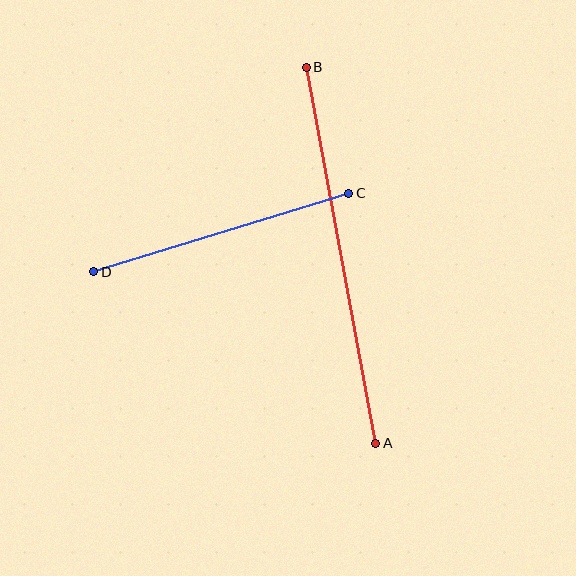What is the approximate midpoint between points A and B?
The midpoint is at approximately (341, 255) pixels.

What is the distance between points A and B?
The distance is approximately 382 pixels.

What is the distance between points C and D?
The distance is approximately 267 pixels.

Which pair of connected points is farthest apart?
Points A and B are farthest apart.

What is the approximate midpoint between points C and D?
The midpoint is at approximately (221, 233) pixels.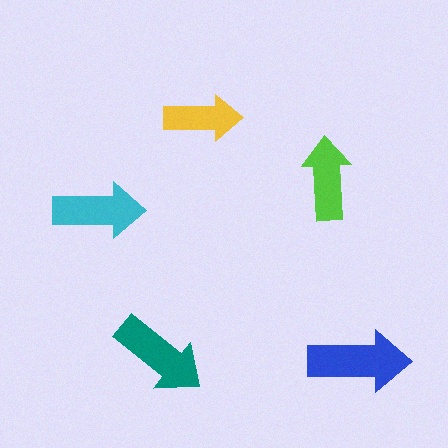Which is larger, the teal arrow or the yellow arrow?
The teal one.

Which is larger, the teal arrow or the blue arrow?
The blue one.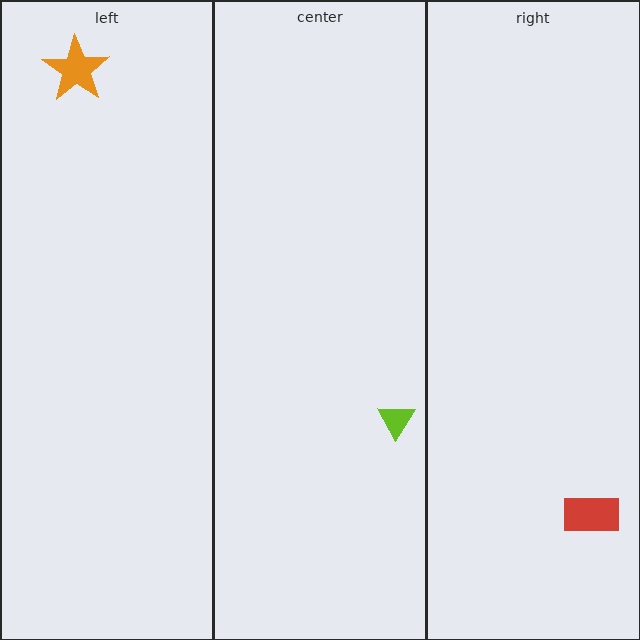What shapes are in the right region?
The red rectangle.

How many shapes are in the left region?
1.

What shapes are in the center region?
The lime triangle.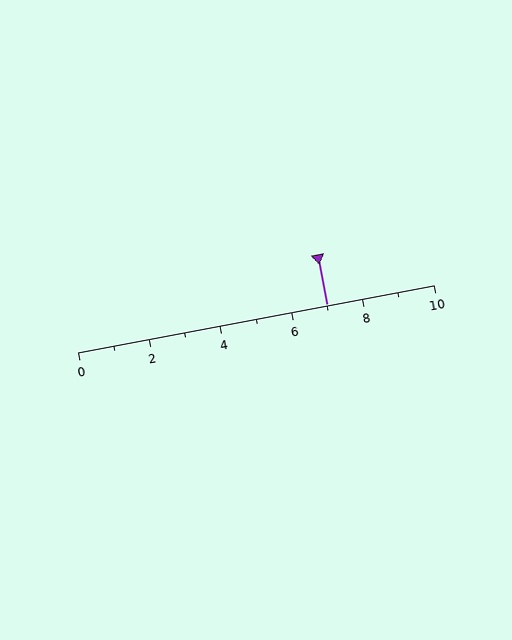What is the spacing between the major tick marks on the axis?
The major ticks are spaced 2 apart.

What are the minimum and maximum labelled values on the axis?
The axis runs from 0 to 10.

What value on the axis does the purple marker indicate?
The marker indicates approximately 7.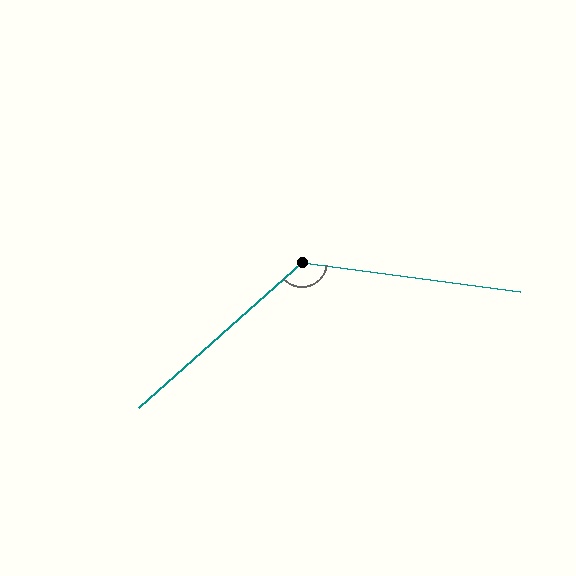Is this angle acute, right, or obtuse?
It is obtuse.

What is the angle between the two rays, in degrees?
Approximately 131 degrees.